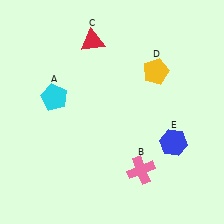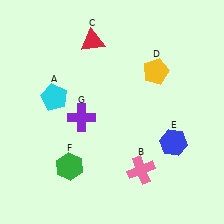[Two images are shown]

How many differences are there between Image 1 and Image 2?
There are 2 differences between the two images.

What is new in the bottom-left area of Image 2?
A purple cross (G) was added in the bottom-left area of Image 2.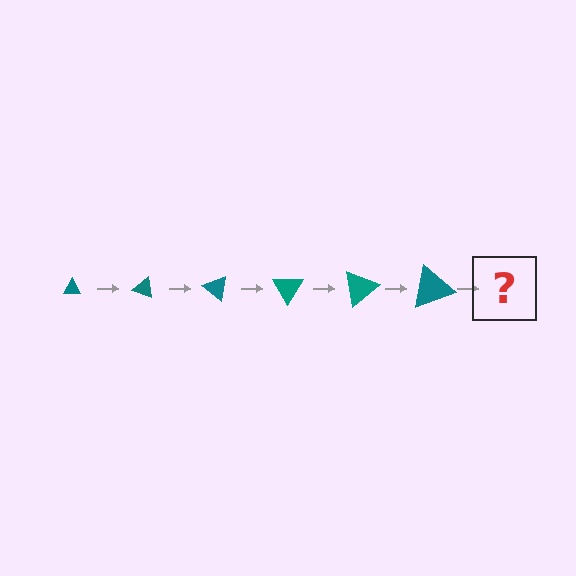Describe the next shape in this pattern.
It should be a triangle, larger than the previous one and rotated 120 degrees from the start.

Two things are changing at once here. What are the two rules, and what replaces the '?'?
The two rules are that the triangle grows larger each step and it rotates 20 degrees each step. The '?' should be a triangle, larger than the previous one and rotated 120 degrees from the start.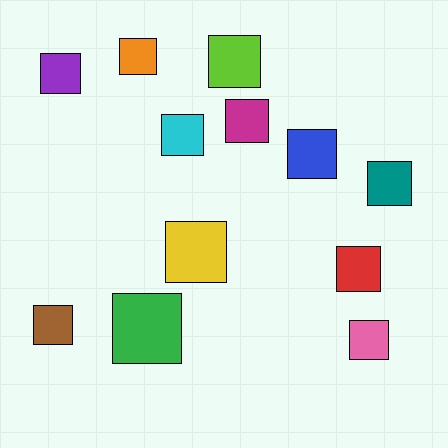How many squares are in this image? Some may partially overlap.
There are 12 squares.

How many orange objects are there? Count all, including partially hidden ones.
There is 1 orange object.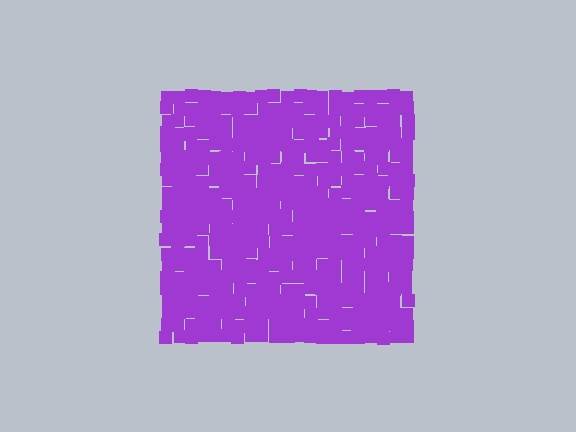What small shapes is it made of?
It is made of small squares.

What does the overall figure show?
The overall figure shows a square.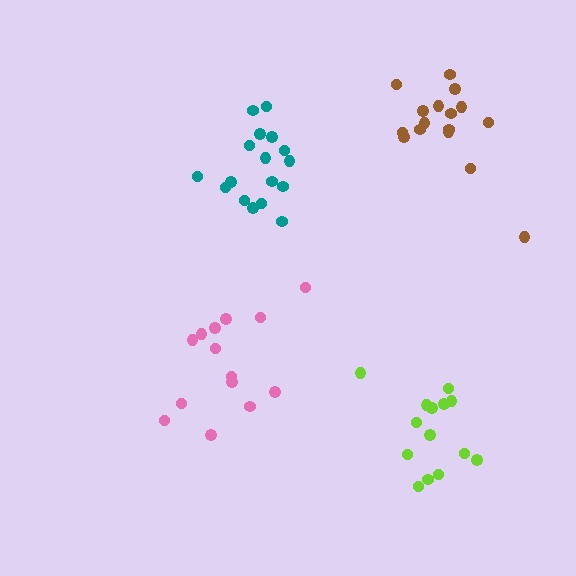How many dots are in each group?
Group 1: 17 dots, Group 2: 16 dots, Group 3: 14 dots, Group 4: 14 dots (61 total).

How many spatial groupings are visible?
There are 4 spatial groupings.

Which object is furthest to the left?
The pink cluster is leftmost.